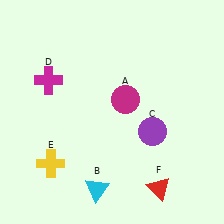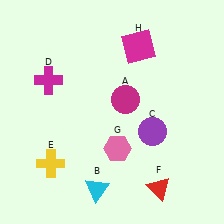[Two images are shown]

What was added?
A pink hexagon (G), a magenta square (H) were added in Image 2.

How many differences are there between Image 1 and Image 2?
There are 2 differences between the two images.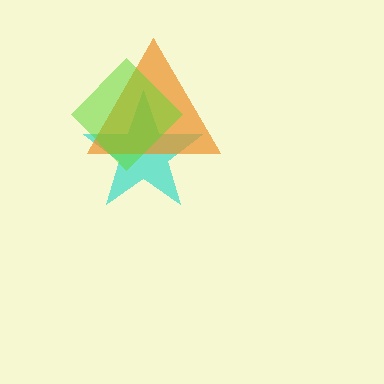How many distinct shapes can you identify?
There are 3 distinct shapes: a cyan star, an orange triangle, a lime diamond.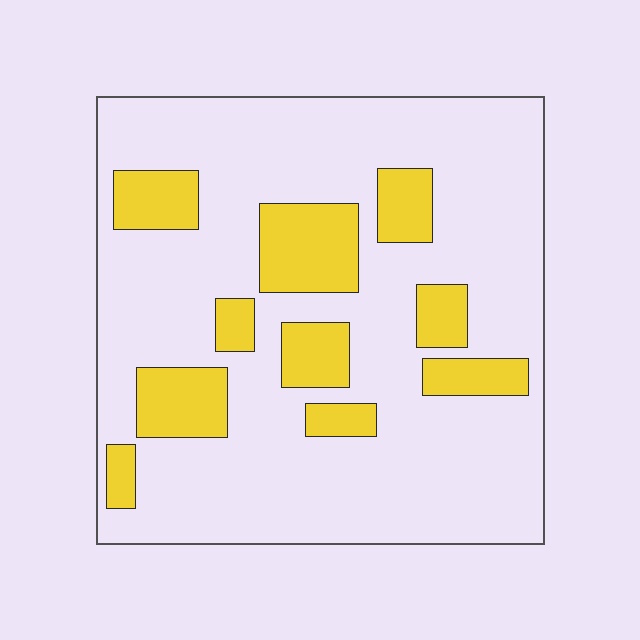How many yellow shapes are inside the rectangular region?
10.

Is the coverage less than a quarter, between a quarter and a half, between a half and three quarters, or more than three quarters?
Less than a quarter.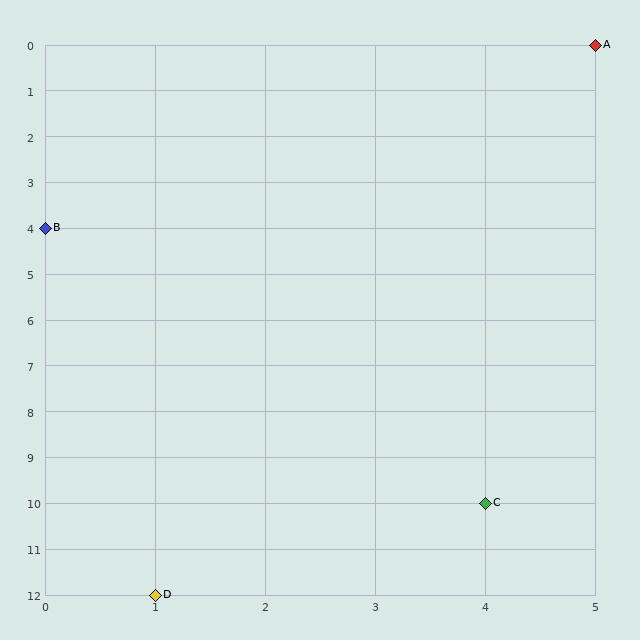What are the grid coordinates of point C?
Point C is at grid coordinates (4, 10).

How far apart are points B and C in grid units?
Points B and C are 4 columns and 6 rows apart (about 7.2 grid units diagonally).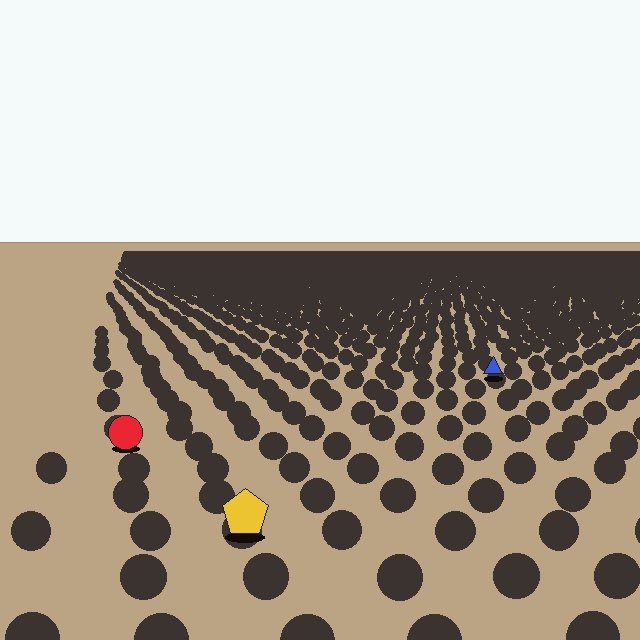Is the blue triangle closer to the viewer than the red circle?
No. The red circle is closer — you can tell from the texture gradient: the ground texture is coarser near it.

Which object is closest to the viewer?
The yellow pentagon is closest. The texture marks near it are larger and more spread out.